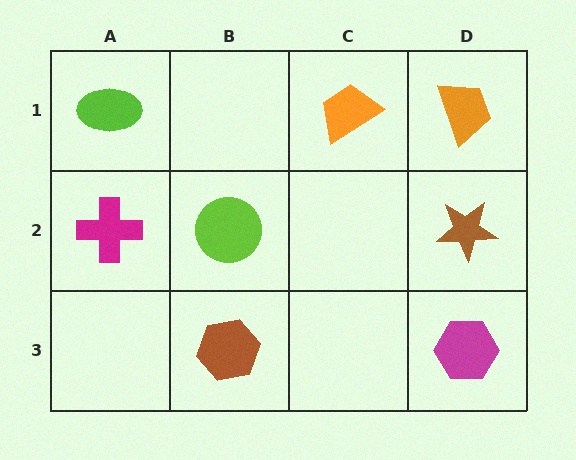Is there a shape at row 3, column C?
No, that cell is empty.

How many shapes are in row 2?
3 shapes.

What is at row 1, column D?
An orange trapezoid.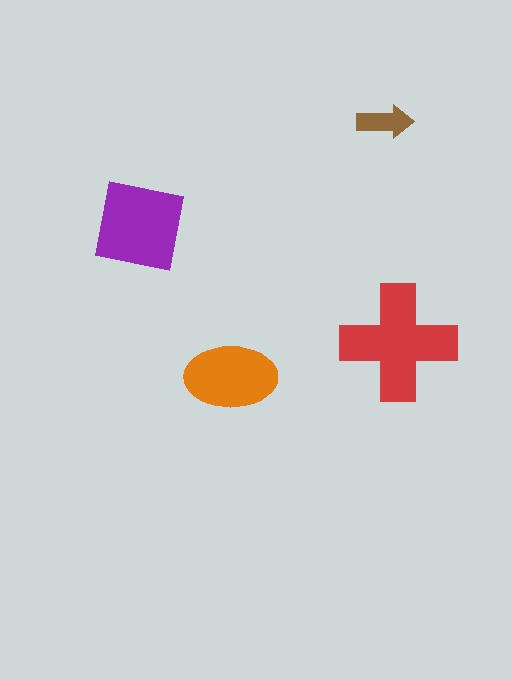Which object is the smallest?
The brown arrow.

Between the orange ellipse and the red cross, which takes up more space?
The red cross.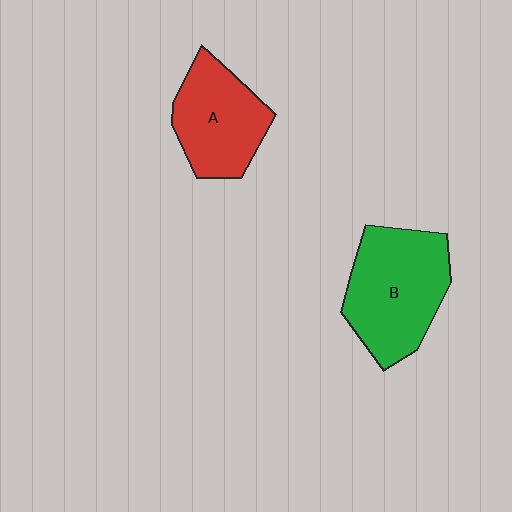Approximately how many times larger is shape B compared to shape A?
Approximately 1.3 times.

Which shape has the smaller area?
Shape A (red).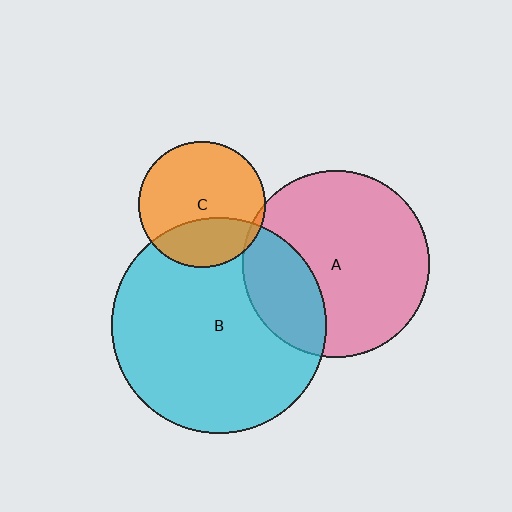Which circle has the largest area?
Circle B (cyan).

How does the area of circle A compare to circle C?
Approximately 2.2 times.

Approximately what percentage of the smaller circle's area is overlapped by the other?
Approximately 5%.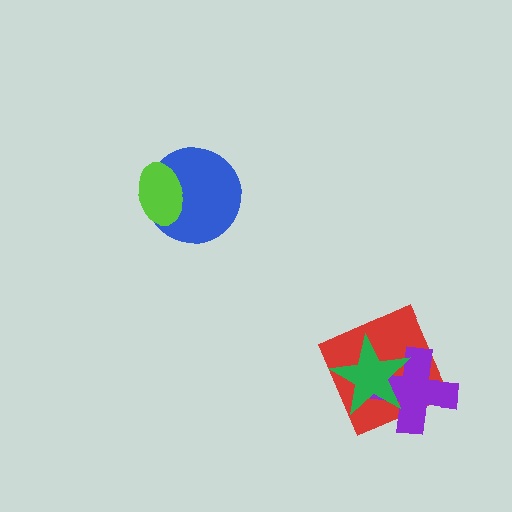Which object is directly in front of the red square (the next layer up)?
The purple cross is directly in front of the red square.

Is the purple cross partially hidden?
Yes, it is partially covered by another shape.